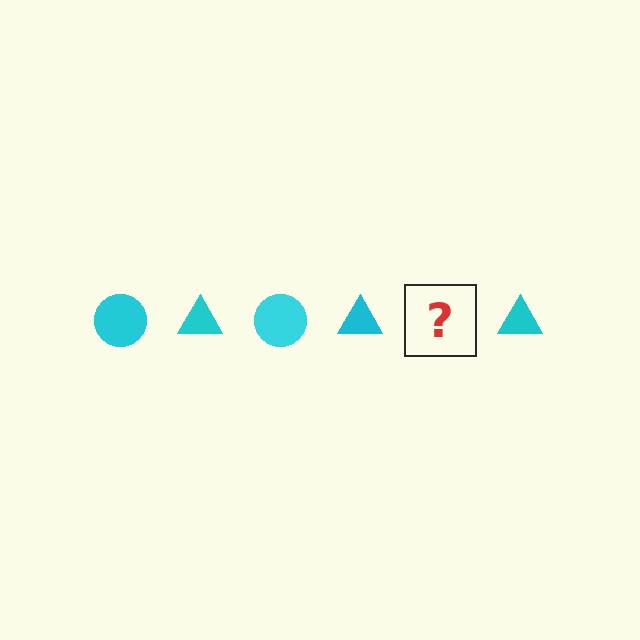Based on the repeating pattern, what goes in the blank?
The blank should be a cyan circle.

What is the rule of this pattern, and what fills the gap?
The rule is that the pattern cycles through circle, triangle shapes in cyan. The gap should be filled with a cyan circle.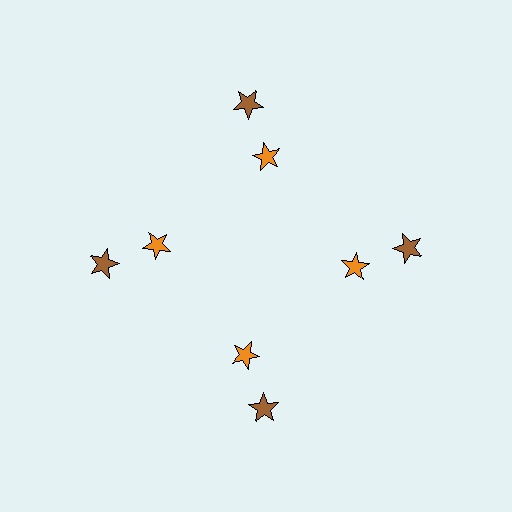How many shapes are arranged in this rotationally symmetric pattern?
There are 8 shapes, arranged in 4 groups of 2.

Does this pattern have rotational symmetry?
Yes, this pattern has 4-fold rotational symmetry. It looks the same after rotating 90 degrees around the center.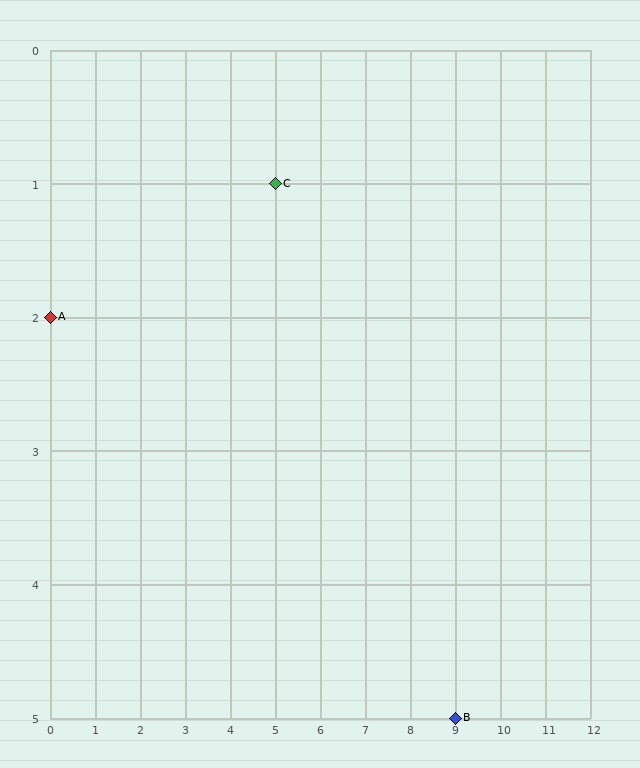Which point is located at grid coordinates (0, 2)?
Point A is at (0, 2).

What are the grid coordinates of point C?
Point C is at grid coordinates (5, 1).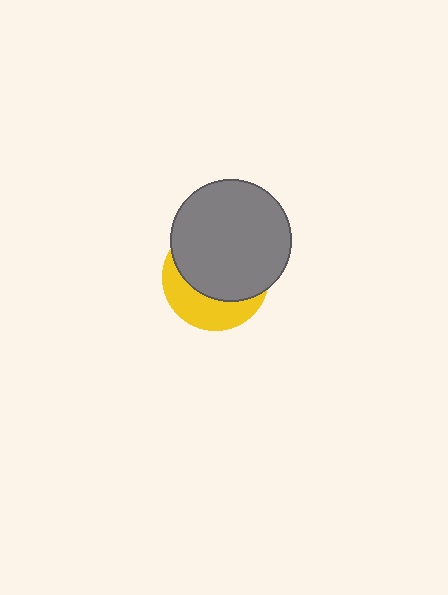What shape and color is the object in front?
The object in front is a gray circle.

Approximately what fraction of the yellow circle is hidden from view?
Roughly 64% of the yellow circle is hidden behind the gray circle.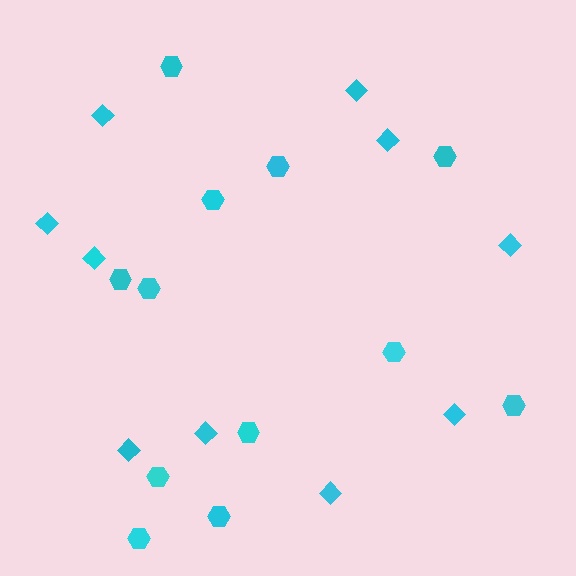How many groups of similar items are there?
There are 2 groups: one group of hexagons (12) and one group of diamonds (10).